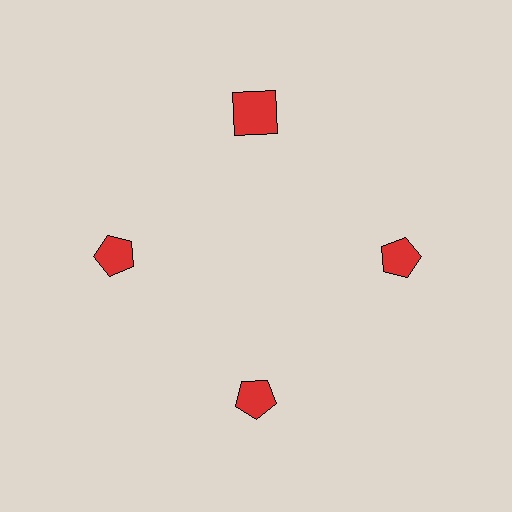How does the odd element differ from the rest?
It has a different shape: square instead of pentagon.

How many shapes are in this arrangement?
There are 4 shapes arranged in a ring pattern.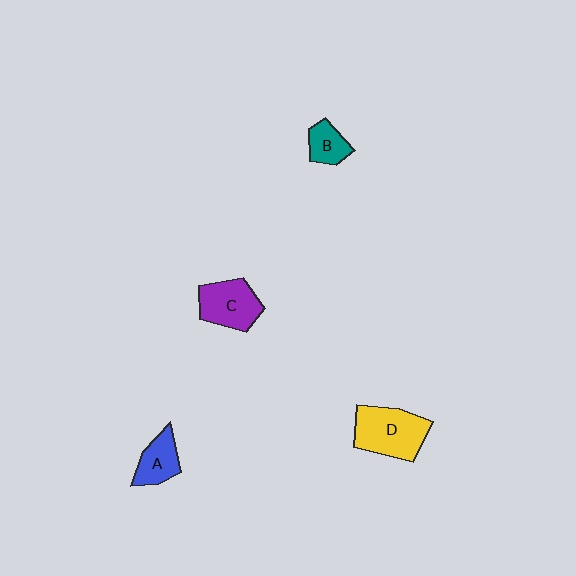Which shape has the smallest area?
Shape B (teal).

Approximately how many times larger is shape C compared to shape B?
Approximately 1.8 times.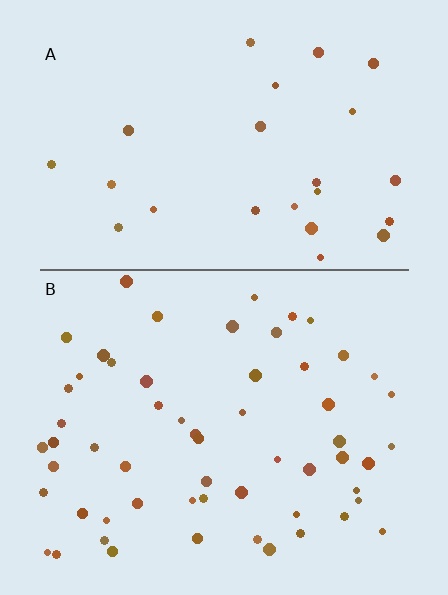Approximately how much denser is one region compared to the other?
Approximately 2.3× — region B over region A.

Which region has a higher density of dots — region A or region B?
B (the bottom).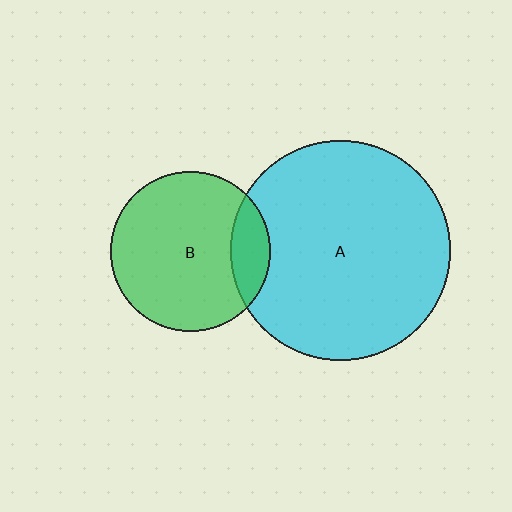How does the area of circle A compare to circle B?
Approximately 1.9 times.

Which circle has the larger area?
Circle A (cyan).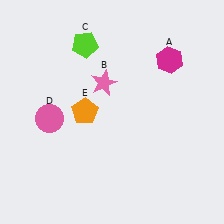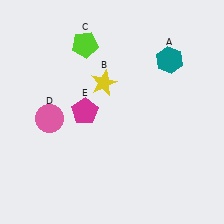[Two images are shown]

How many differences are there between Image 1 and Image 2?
There are 3 differences between the two images.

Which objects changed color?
A changed from magenta to teal. B changed from pink to yellow. E changed from orange to magenta.